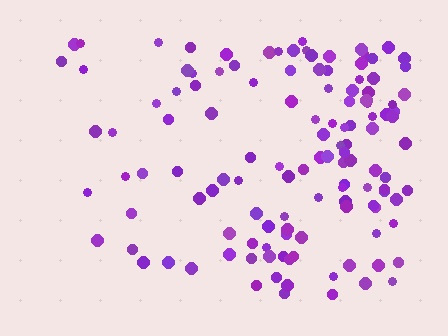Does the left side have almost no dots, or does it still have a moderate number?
Still a moderate number, just noticeably fewer than the right.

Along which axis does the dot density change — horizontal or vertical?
Horizontal.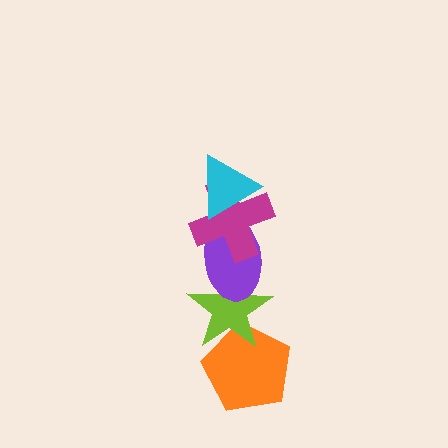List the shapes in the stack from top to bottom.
From top to bottom: the cyan triangle, the magenta cross, the purple ellipse, the lime star, the orange pentagon.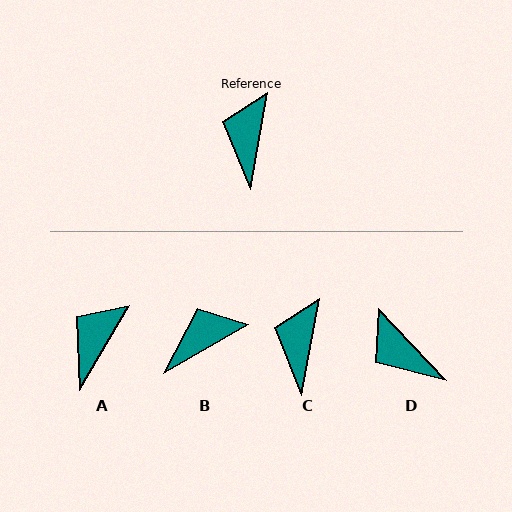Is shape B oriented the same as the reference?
No, it is off by about 50 degrees.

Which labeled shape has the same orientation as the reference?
C.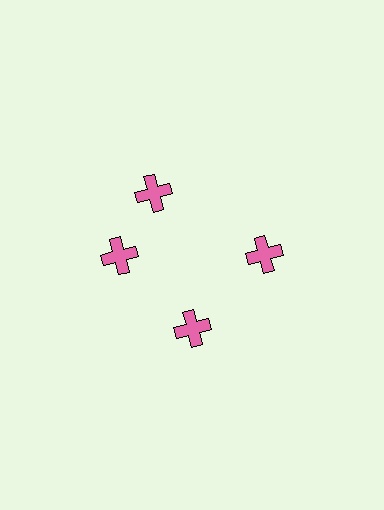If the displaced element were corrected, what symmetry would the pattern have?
It would have 4-fold rotational symmetry — the pattern would map onto itself every 90 degrees.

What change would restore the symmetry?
The symmetry would be restored by rotating it back into even spacing with its neighbors so that all 4 crosses sit at equal angles and equal distance from the center.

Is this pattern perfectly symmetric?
No. The 4 pink crosses are arranged in a ring, but one element near the 12 o'clock position is rotated out of alignment along the ring, breaking the 4-fold rotational symmetry.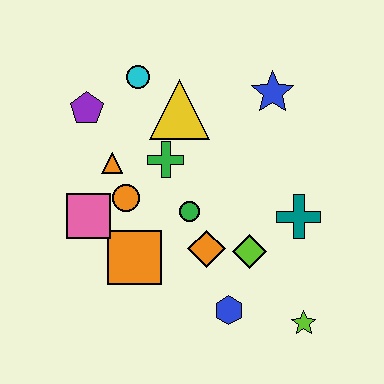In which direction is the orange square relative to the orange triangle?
The orange square is below the orange triangle.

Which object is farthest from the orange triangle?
The lime star is farthest from the orange triangle.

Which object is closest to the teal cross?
The lime diamond is closest to the teal cross.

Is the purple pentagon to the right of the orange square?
No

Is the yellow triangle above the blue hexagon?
Yes